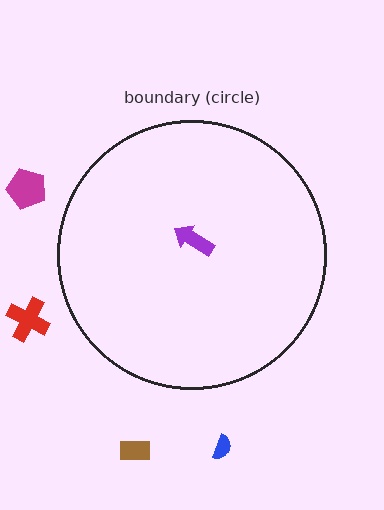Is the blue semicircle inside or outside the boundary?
Outside.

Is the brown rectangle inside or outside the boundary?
Outside.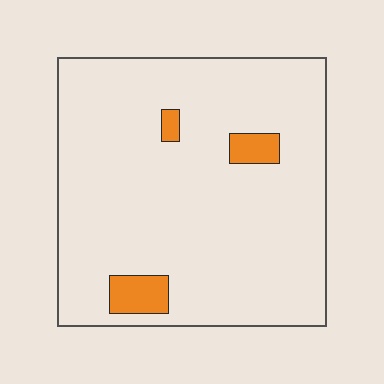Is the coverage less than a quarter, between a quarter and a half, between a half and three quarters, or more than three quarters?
Less than a quarter.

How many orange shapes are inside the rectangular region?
3.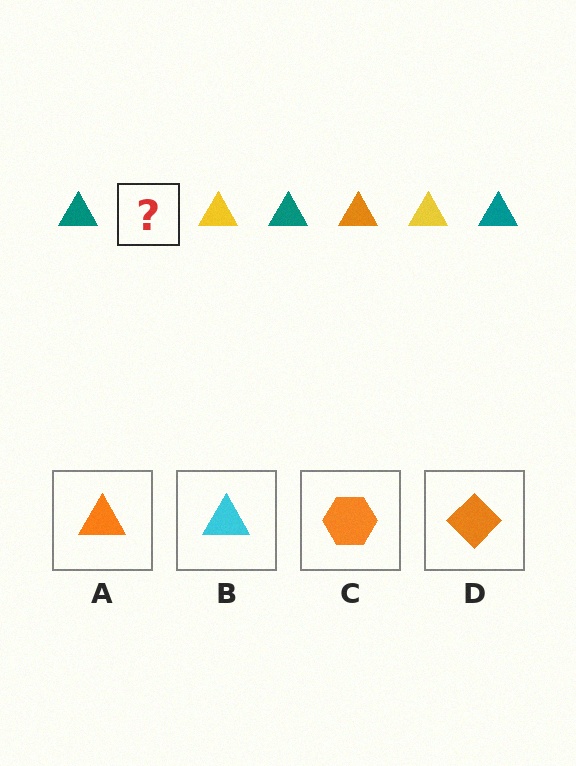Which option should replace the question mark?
Option A.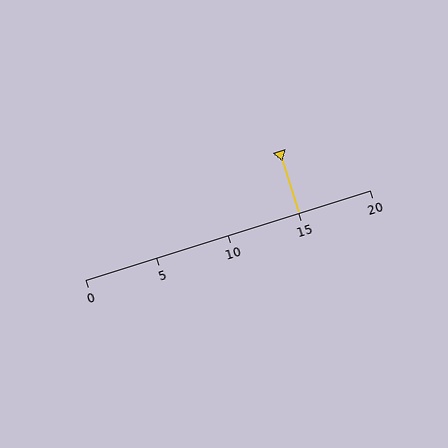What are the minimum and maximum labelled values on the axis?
The axis runs from 0 to 20.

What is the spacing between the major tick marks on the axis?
The major ticks are spaced 5 apart.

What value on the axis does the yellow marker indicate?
The marker indicates approximately 15.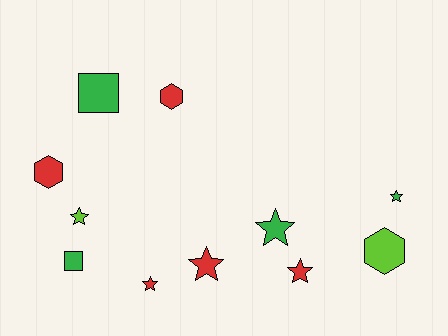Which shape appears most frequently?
Star, with 6 objects.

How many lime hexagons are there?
There is 1 lime hexagon.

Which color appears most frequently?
Red, with 5 objects.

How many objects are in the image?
There are 11 objects.